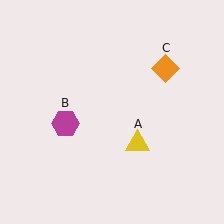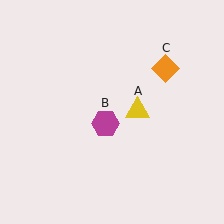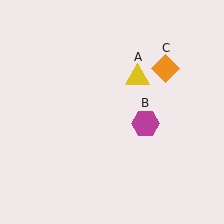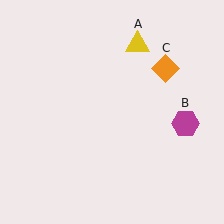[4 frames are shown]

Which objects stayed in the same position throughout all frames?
Orange diamond (object C) remained stationary.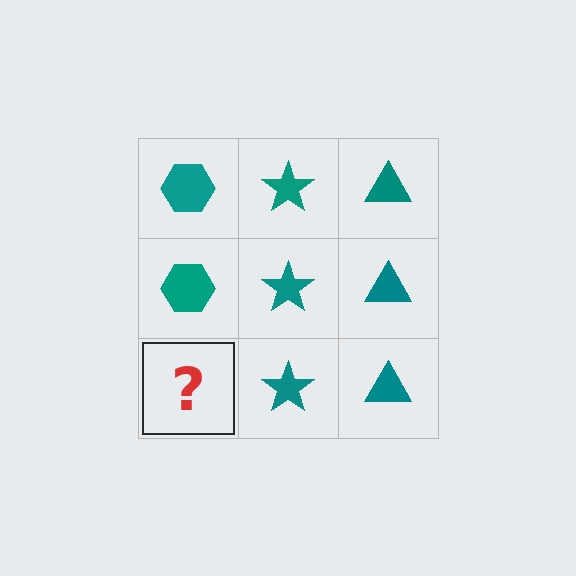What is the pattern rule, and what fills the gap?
The rule is that each column has a consistent shape. The gap should be filled with a teal hexagon.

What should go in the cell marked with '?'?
The missing cell should contain a teal hexagon.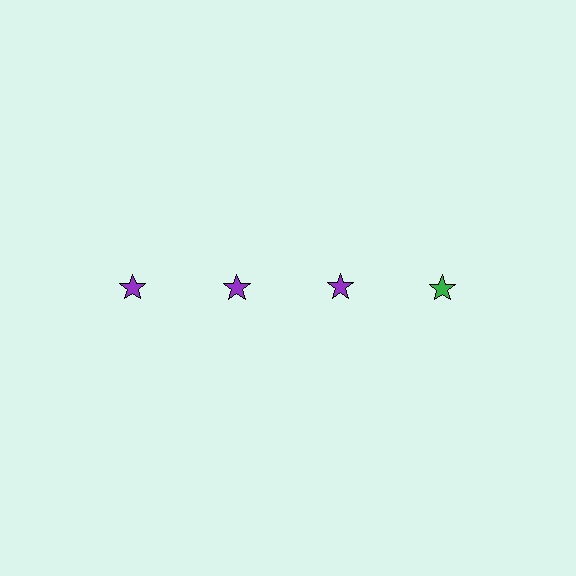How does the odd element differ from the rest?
It has a different color: green instead of purple.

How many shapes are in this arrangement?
There are 4 shapes arranged in a grid pattern.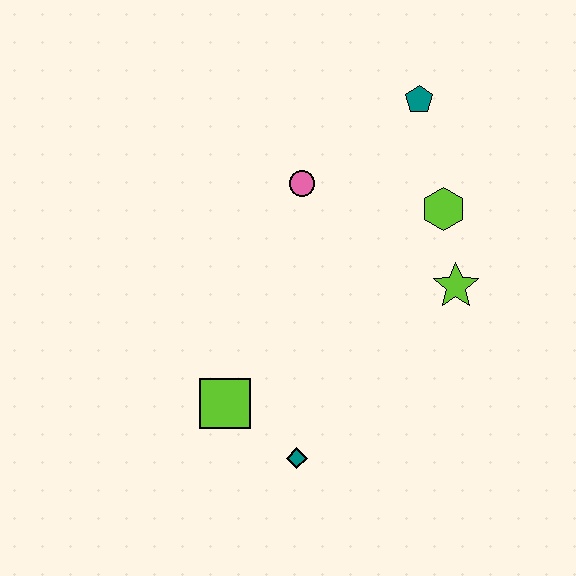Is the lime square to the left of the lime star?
Yes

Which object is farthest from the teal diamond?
The teal pentagon is farthest from the teal diamond.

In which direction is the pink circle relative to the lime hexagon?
The pink circle is to the left of the lime hexagon.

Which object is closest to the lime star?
The lime hexagon is closest to the lime star.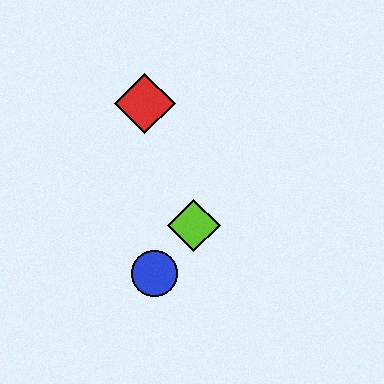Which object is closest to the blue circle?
The lime diamond is closest to the blue circle.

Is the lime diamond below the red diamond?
Yes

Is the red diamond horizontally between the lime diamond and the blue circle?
No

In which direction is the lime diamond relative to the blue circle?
The lime diamond is above the blue circle.